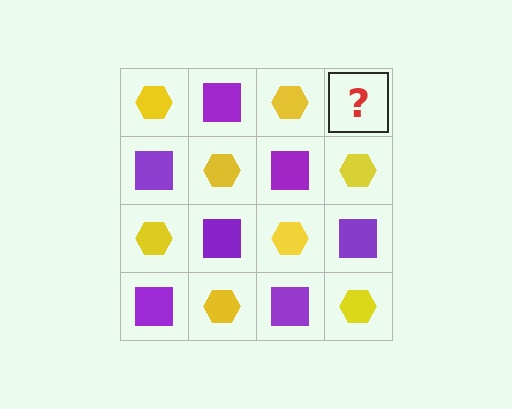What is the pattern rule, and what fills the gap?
The rule is that it alternates yellow hexagon and purple square in a checkerboard pattern. The gap should be filled with a purple square.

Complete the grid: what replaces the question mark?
The question mark should be replaced with a purple square.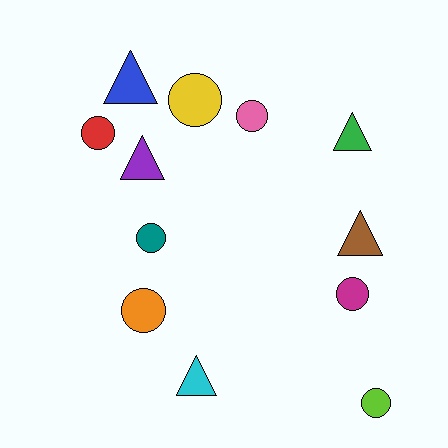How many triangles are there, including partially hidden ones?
There are 5 triangles.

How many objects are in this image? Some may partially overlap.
There are 12 objects.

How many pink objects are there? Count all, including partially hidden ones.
There is 1 pink object.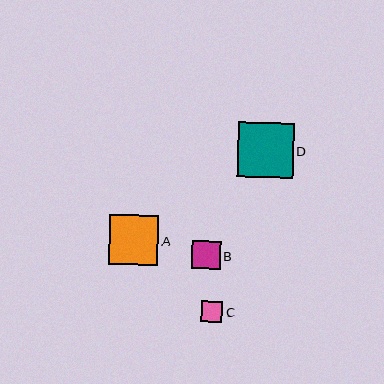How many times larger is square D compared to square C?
Square D is approximately 2.6 times the size of square C.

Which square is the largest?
Square D is the largest with a size of approximately 55 pixels.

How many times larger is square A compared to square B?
Square A is approximately 1.7 times the size of square B.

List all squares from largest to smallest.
From largest to smallest: D, A, B, C.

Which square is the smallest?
Square C is the smallest with a size of approximately 21 pixels.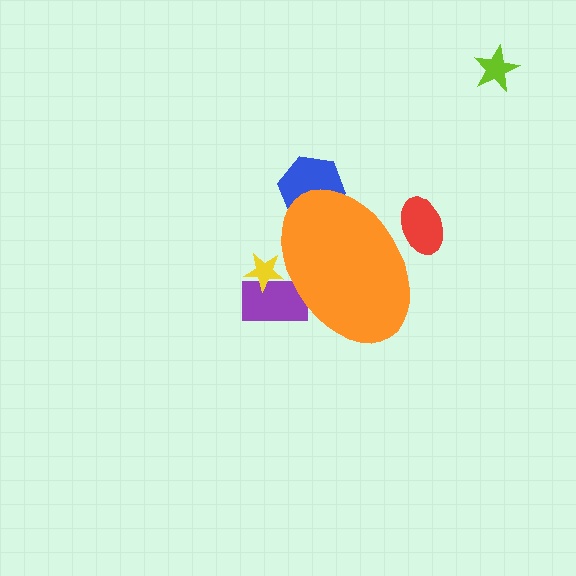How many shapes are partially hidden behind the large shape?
4 shapes are partially hidden.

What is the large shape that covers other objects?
An orange ellipse.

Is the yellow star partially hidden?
Yes, the yellow star is partially hidden behind the orange ellipse.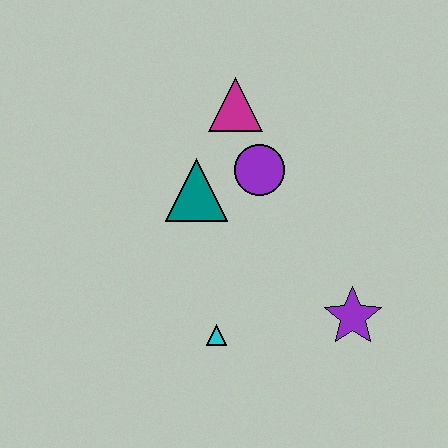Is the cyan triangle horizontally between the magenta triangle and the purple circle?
No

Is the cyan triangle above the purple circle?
No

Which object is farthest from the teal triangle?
The purple star is farthest from the teal triangle.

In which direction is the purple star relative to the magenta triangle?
The purple star is below the magenta triangle.